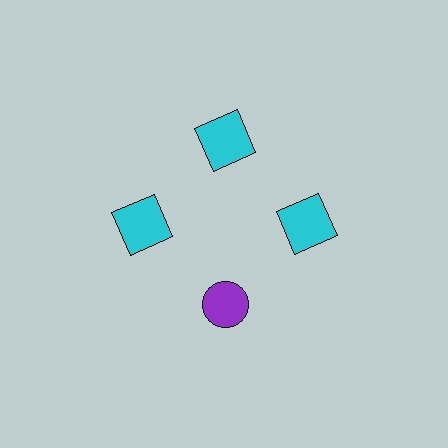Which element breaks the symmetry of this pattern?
The purple circle at roughly the 6 o'clock position breaks the symmetry. All other shapes are cyan squares.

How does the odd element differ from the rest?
It differs in both color (purple instead of cyan) and shape (circle instead of square).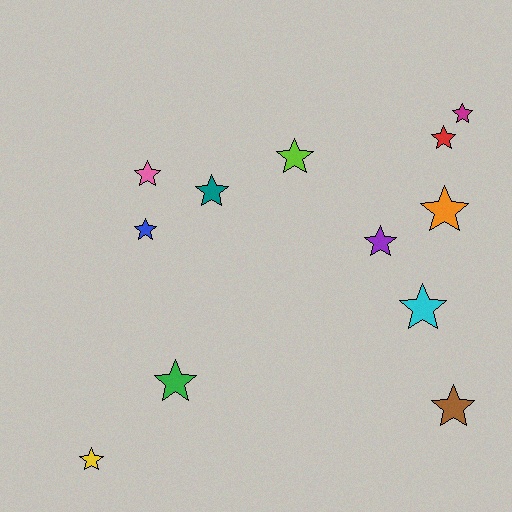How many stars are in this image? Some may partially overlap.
There are 12 stars.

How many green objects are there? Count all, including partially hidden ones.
There is 1 green object.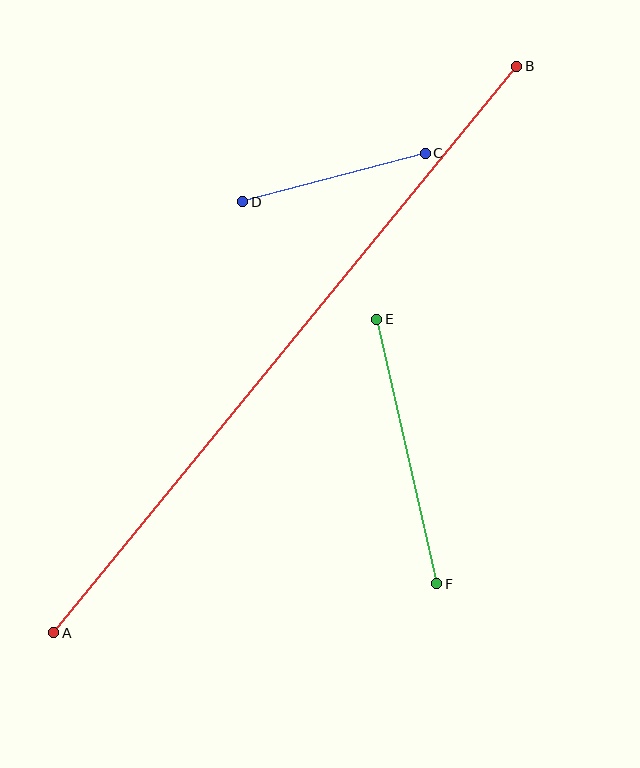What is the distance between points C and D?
The distance is approximately 188 pixels.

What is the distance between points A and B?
The distance is approximately 732 pixels.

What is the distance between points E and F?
The distance is approximately 271 pixels.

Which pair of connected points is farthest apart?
Points A and B are farthest apart.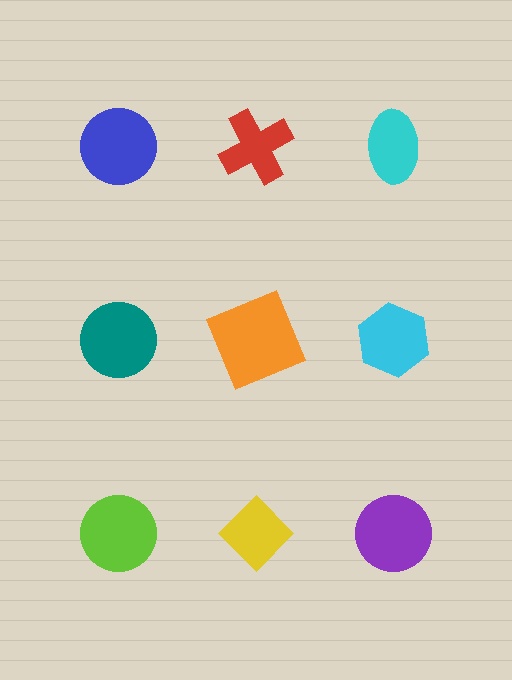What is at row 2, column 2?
An orange square.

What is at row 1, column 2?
A red cross.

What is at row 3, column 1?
A lime circle.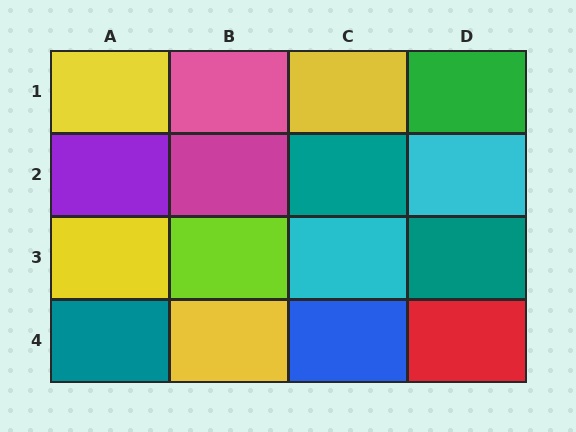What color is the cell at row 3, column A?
Yellow.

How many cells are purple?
1 cell is purple.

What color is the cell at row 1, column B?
Pink.